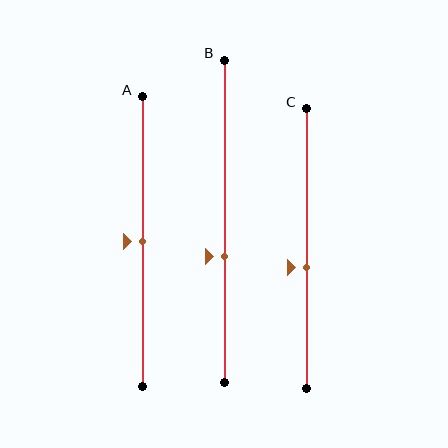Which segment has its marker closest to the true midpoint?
Segment A has its marker closest to the true midpoint.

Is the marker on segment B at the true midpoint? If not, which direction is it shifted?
No, the marker on segment B is shifted downward by about 11% of the segment length.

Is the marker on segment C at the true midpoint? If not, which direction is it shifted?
No, the marker on segment C is shifted downward by about 7% of the segment length.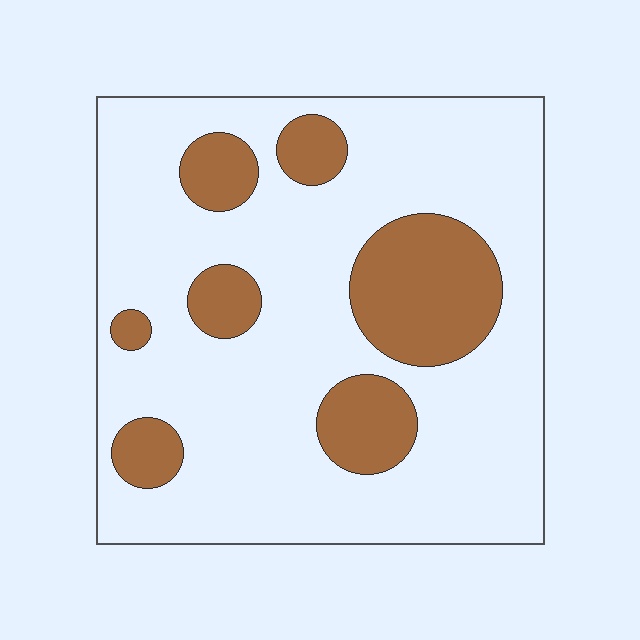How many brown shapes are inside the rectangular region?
7.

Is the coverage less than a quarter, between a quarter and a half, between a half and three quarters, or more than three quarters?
Less than a quarter.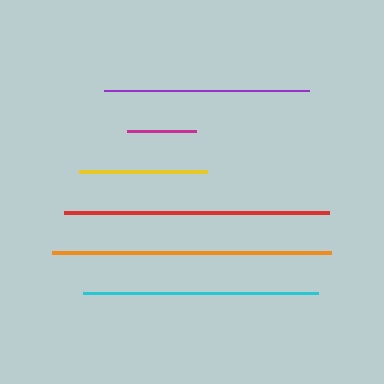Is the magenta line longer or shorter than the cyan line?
The cyan line is longer than the magenta line.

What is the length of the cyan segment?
The cyan segment is approximately 235 pixels long.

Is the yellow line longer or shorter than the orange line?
The orange line is longer than the yellow line.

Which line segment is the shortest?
The magenta line is the shortest at approximately 69 pixels.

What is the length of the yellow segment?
The yellow segment is approximately 127 pixels long.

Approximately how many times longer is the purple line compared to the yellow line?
The purple line is approximately 1.6 times the length of the yellow line.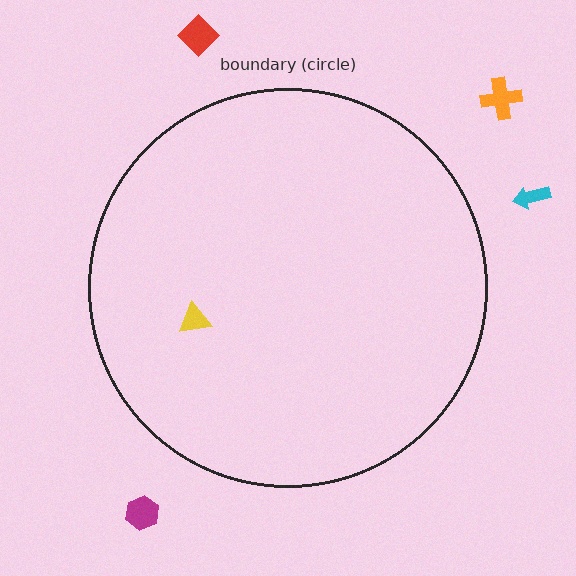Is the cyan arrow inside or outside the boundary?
Outside.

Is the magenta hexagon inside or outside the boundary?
Outside.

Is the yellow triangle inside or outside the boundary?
Inside.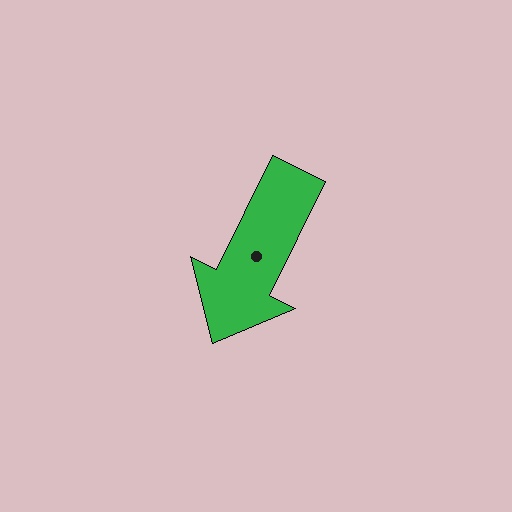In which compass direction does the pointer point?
Southwest.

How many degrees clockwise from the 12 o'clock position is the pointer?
Approximately 206 degrees.